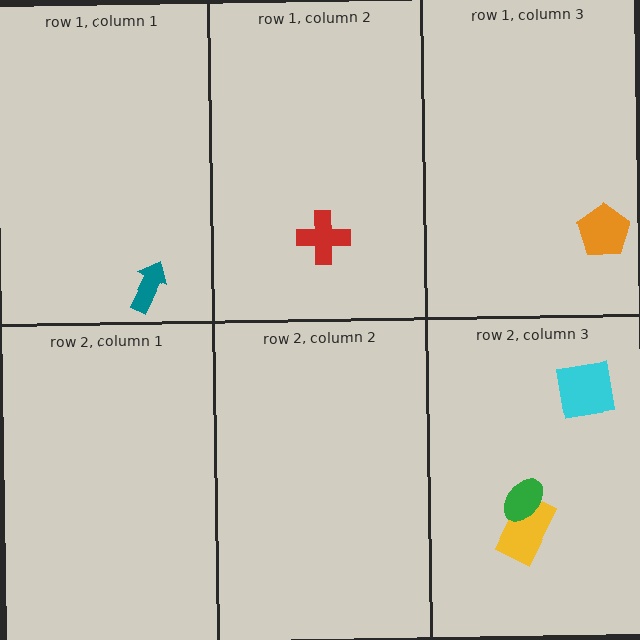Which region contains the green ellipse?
The row 2, column 3 region.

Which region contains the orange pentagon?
The row 1, column 3 region.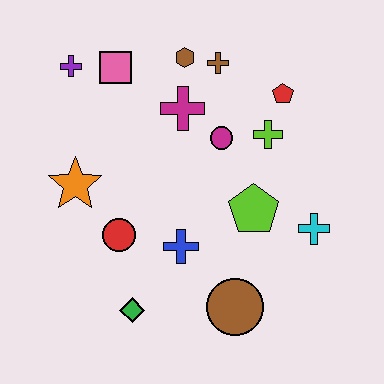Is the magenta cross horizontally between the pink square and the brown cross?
Yes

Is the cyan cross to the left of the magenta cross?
No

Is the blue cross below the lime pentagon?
Yes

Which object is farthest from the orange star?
The cyan cross is farthest from the orange star.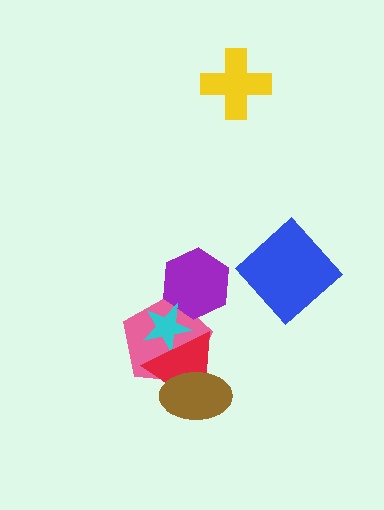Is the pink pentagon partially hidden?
Yes, it is partially covered by another shape.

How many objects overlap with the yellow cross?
0 objects overlap with the yellow cross.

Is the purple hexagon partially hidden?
Yes, it is partially covered by another shape.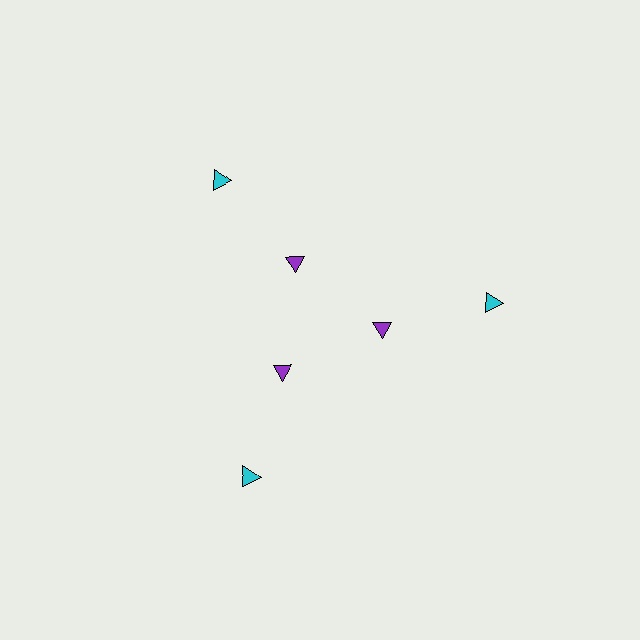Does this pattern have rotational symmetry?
Yes, this pattern has 3-fold rotational symmetry. It looks the same after rotating 120 degrees around the center.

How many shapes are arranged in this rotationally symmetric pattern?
There are 6 shapes, arranged in 3 groups of 2.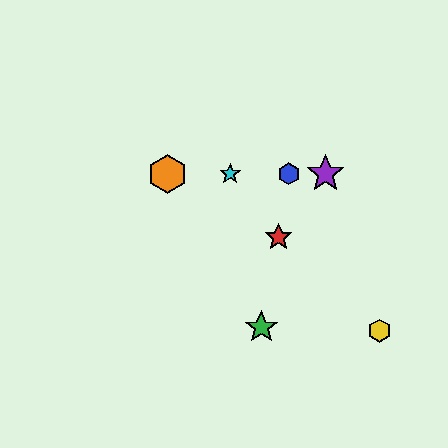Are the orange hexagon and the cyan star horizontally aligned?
Yes, both are at y≈174.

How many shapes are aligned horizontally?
4 shapes (the blue hexagon, the purple star, the orange hexagon, the cyan star) are aligned horizontally.